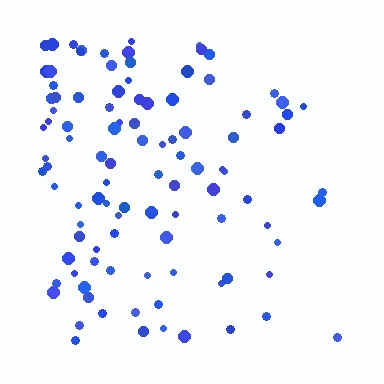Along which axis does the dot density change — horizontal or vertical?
Horizontal.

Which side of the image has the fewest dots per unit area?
The right.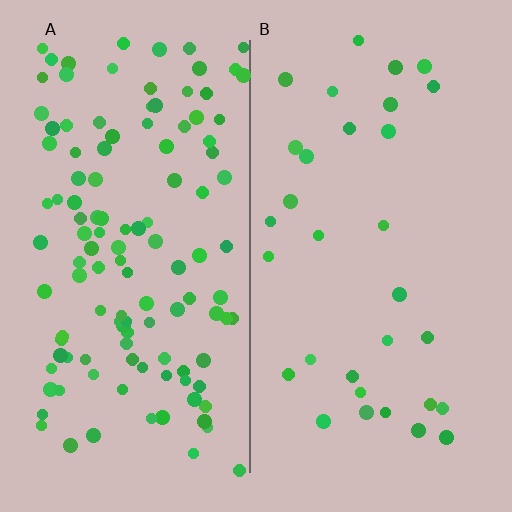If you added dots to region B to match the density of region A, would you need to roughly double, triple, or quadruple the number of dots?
Approximately quadruple.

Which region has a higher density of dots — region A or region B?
A (the left).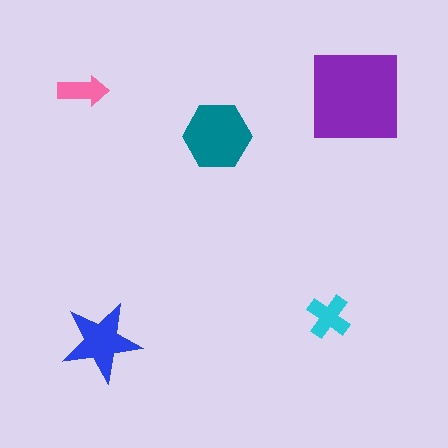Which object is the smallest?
The pink arrow.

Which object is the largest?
The purple square.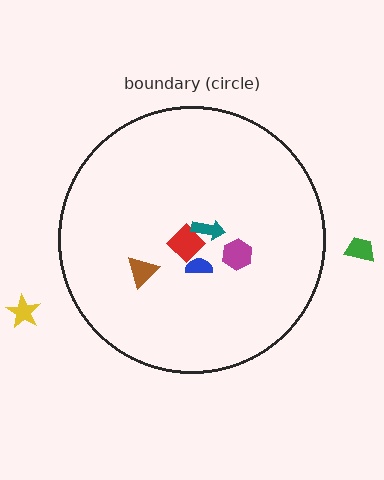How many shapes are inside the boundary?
5 inside, 2 outside.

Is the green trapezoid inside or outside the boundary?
Outside.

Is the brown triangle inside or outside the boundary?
Inside.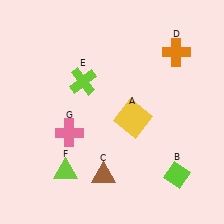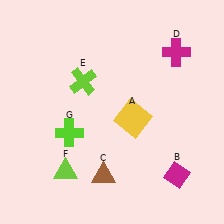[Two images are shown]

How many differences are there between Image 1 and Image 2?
There are 3 differences between the two images.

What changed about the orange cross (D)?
In Image 1, D is orange. In Image 2, it changed to magenta.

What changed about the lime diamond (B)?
In Image 1, B is lime. In Image 2, it changed to magenta.